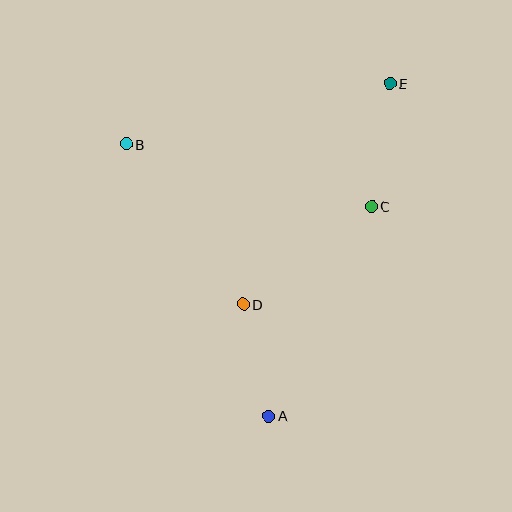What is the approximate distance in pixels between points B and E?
The distance between B and E is approximately 271 pixels.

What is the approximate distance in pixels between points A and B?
The distance between A and B is approximately 307 pixels.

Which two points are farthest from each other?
Points A and E are farthest from each other.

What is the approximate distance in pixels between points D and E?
The distance between D and E is approximately 265 pixels.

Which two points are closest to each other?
Points A and D are closest to each other.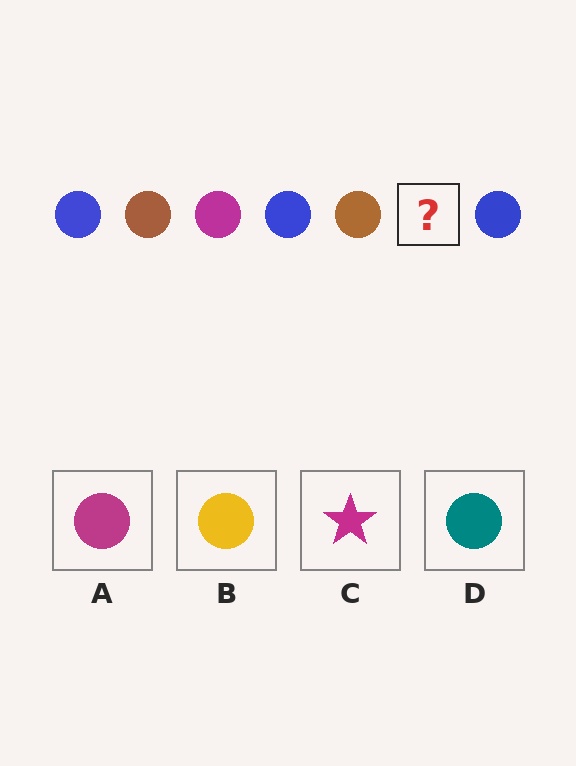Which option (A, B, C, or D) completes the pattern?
A.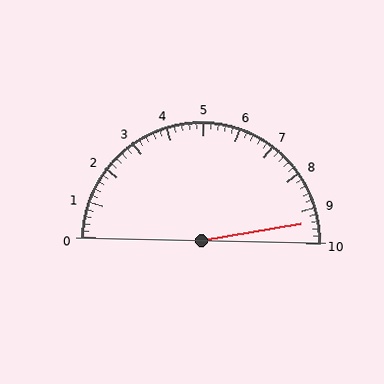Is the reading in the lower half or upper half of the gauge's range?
The reading is in the upper half of the range (0 to 10).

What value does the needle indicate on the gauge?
The needle indicates approximately 9.4.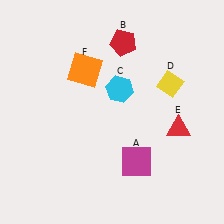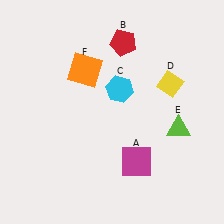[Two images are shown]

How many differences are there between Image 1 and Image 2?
There is 1 difference between the two images.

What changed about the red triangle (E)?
In Image 1, E is red. In Image 2, it changed to lime.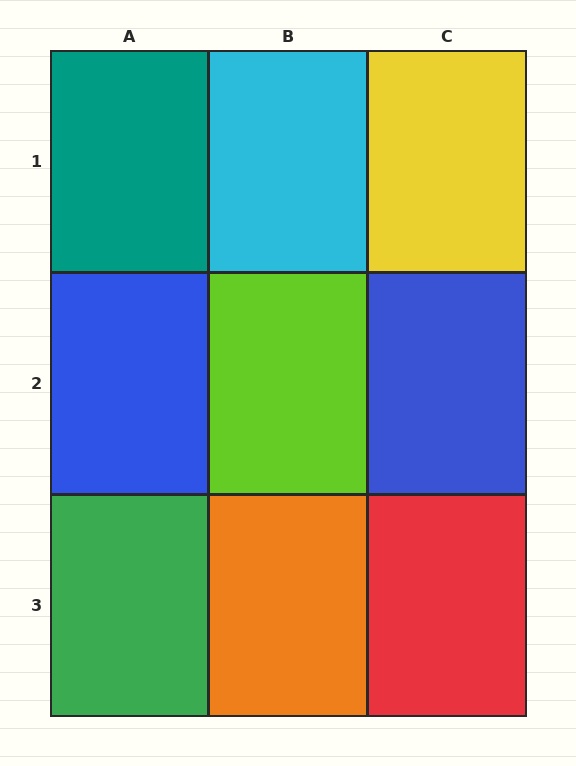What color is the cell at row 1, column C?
Yellow.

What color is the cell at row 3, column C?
Red.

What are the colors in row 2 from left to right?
Blue, lime, blue.